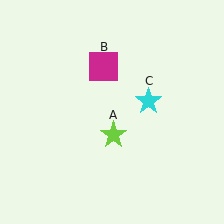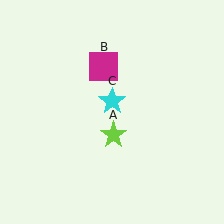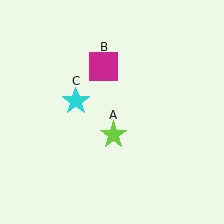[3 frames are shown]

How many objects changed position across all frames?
1 object changed position: cyan star (object C).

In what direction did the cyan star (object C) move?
The cyan star (object C) moved left.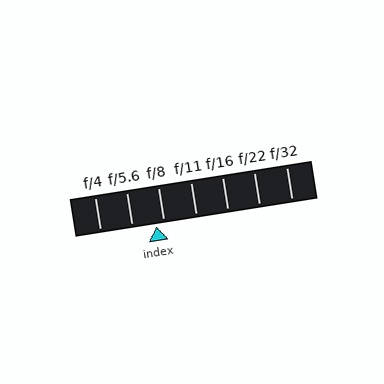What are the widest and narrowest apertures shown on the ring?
The widest aperture shown is f/4 and the narrowest is f/32.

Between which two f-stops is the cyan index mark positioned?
The index mark is between f/5.6 and f/8.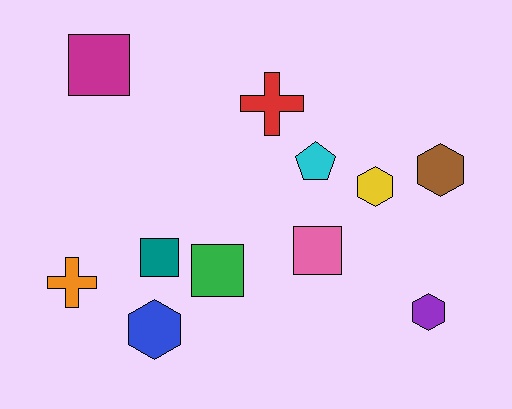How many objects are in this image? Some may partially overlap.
There are 11 objects.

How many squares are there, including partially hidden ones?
There are 4 squares.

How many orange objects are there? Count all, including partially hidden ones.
There is 1 orange object.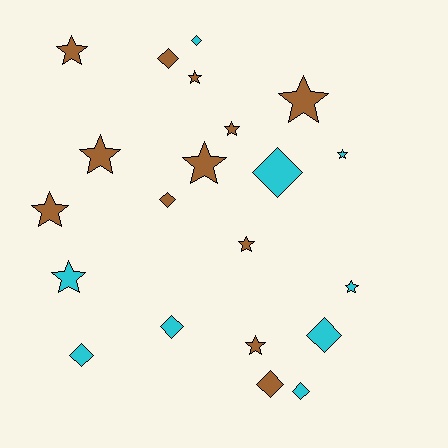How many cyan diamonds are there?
There are 6 cyan diamonds.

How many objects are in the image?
There are 21 objects.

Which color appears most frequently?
Brown, with 12 objects.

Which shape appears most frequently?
Star, with 12 objects.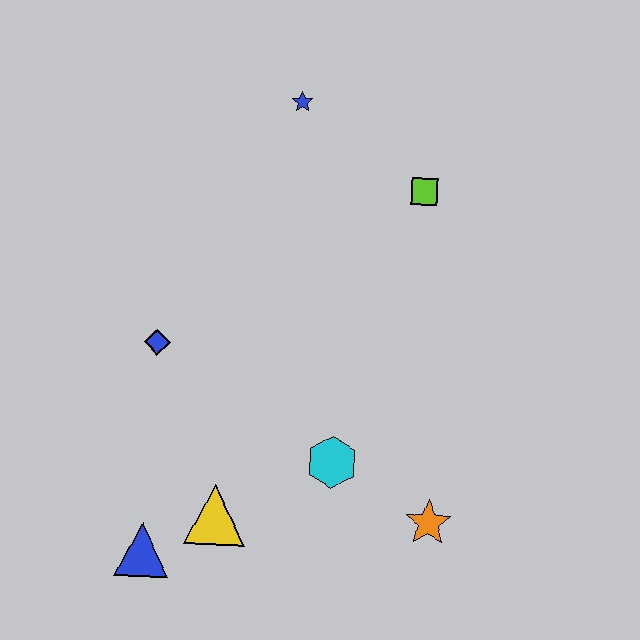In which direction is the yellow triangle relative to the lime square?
The yellow triangle is below the lime square.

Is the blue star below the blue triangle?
No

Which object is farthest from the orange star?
The blue star is farthest from the orange star.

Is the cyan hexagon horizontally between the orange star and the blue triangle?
Yes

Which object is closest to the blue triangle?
The yellow triangle is closest to the blue triangle.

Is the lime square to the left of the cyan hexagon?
No